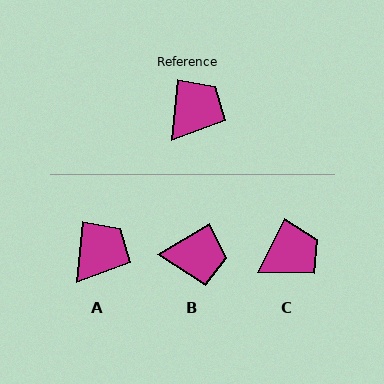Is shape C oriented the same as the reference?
No, it is off by about 21 degrees.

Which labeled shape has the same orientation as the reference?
A.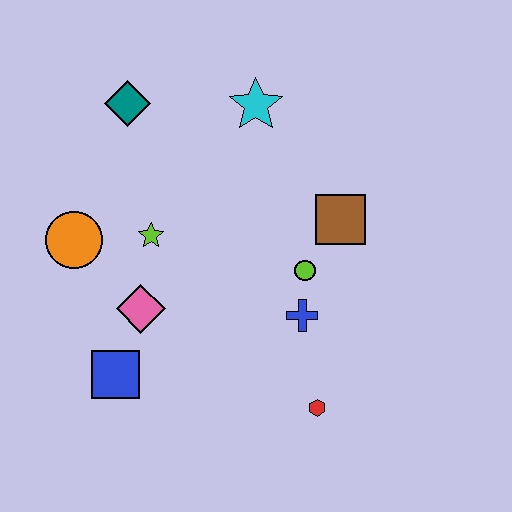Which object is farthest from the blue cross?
The teal diamond is farthest from the blue cross.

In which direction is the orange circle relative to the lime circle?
The orange circle is to the left of the lime circle.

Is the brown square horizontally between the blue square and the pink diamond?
No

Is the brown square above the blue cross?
Yes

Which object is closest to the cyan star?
The teal diamond is closest to the cyan star.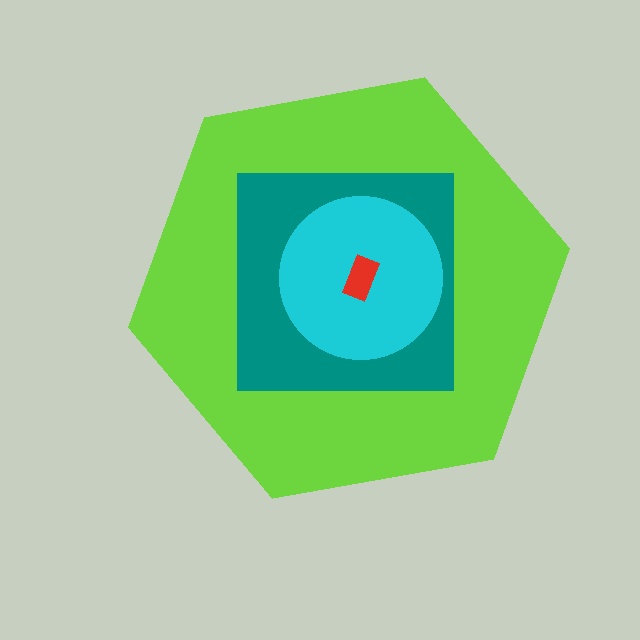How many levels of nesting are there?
4.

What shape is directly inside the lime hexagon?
The teal square.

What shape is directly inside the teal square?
The cyan circle.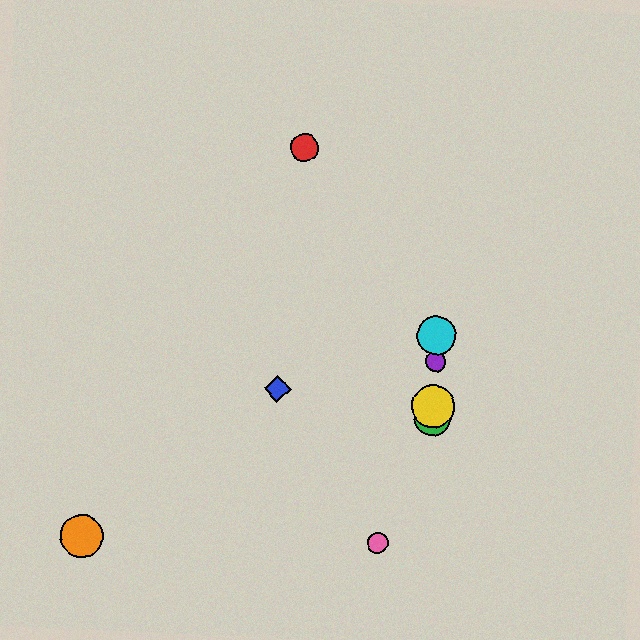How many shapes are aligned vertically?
4 shapes (the green circle, the yellow circle, the purple circle, the cyan circle) are aligned vertically.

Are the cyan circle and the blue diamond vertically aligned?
No, the cyan circle is at x≈437 and the blue diamond is at x≈278.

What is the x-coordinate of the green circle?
The green circle is at x≈433.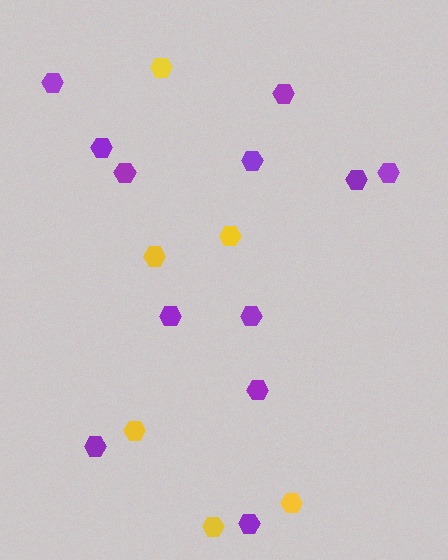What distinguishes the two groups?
There are 2 groups: one group of purple hexagons (12) and one group of yellow hexagons (6).